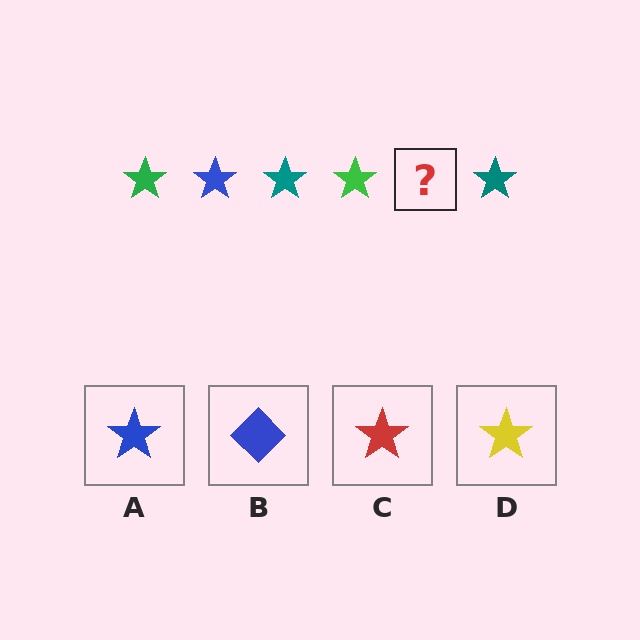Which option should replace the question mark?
Option A.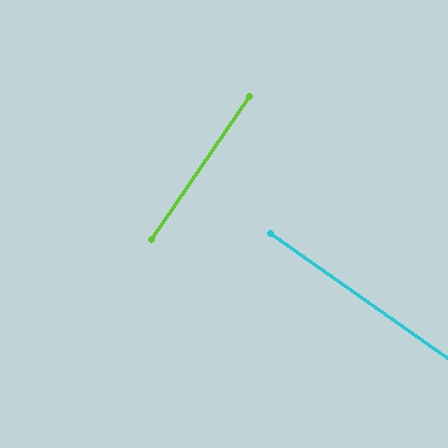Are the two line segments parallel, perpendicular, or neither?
Perpendicular — they meet at approximately 89°.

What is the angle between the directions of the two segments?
Approximately 89 degrees.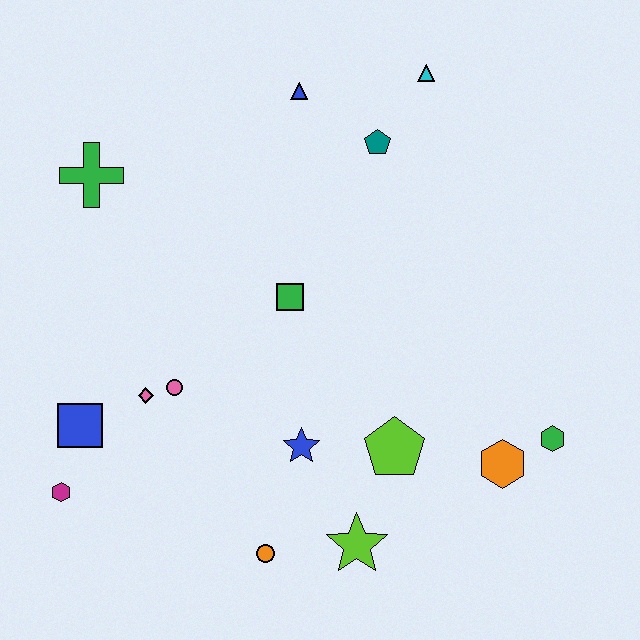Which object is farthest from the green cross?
The green hexagon is farthest from the green cross.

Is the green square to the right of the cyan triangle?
No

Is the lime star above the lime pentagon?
No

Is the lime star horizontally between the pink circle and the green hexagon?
Yes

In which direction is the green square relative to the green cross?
The green square is to the right of the green cross.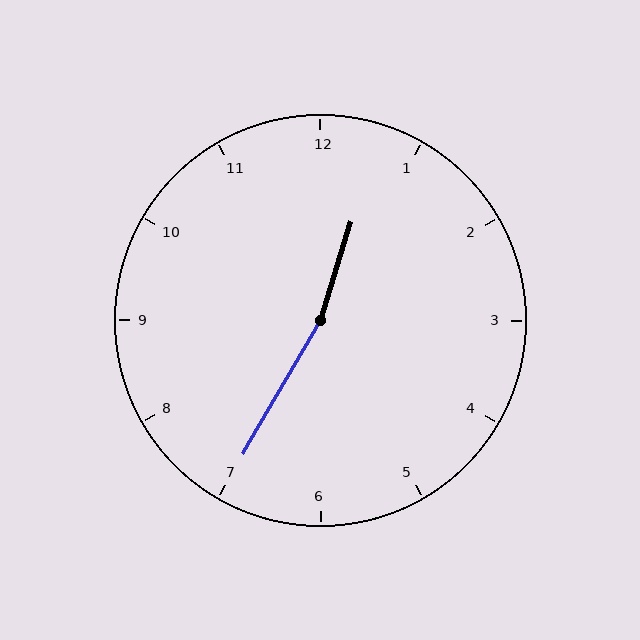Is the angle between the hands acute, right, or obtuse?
It is obtuse.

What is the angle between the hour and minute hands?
Approximately 168 degrees.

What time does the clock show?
12:35.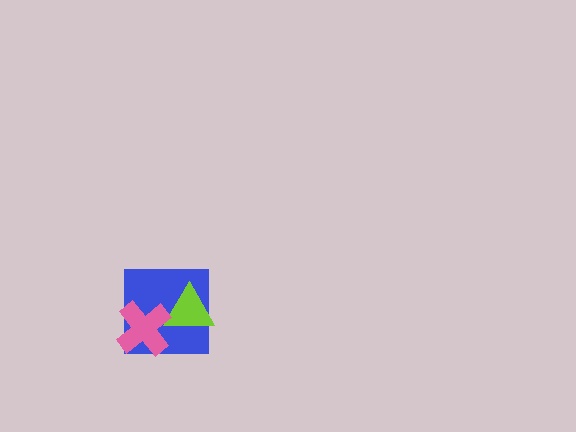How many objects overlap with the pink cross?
2 objects overlap with the pink cross.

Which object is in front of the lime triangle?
The pink cross is in front of the lime triangle.